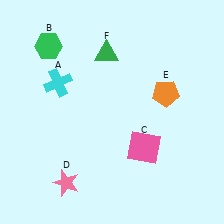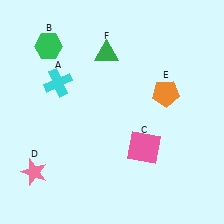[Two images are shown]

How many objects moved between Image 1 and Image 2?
1 object moved between the two images.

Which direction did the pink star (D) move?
The pink star (D) moved left.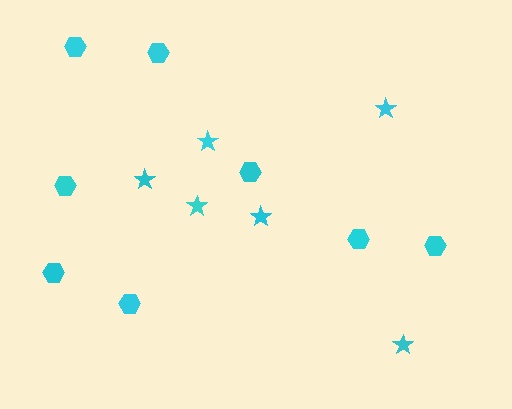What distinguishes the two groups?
There are 2 groups: one group of stars (6) and one group of hexagons (8).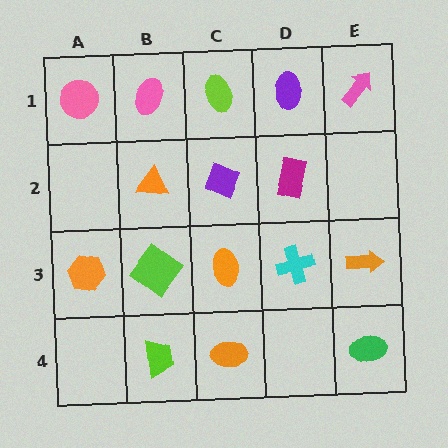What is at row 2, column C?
A purple diamond.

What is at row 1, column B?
A pink ellipse.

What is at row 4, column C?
An orange ellipse.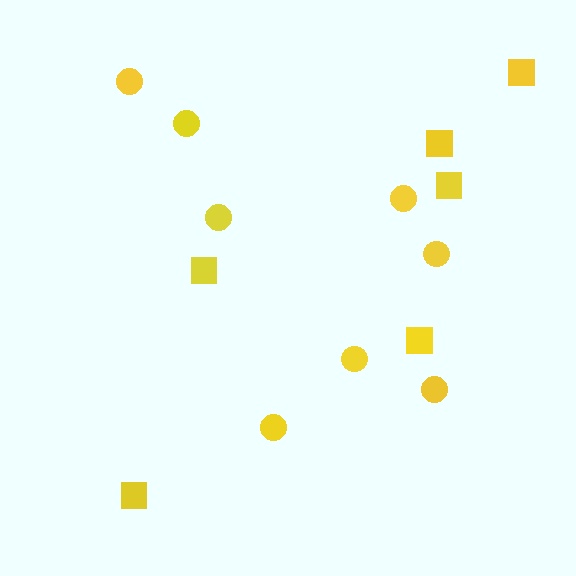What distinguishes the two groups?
There are 2 groups: one group of squares (6) and one group of circles (8).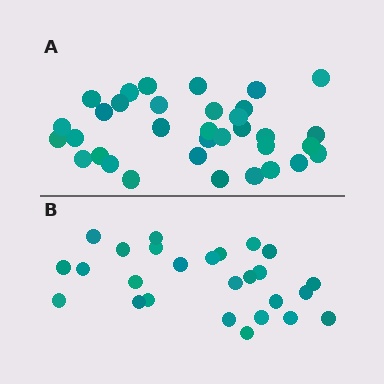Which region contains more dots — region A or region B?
Region A (the top region) has more dots.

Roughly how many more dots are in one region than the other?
Region A has roughly 8 or so more dots than region B.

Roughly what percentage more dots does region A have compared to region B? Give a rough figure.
About 30% more.